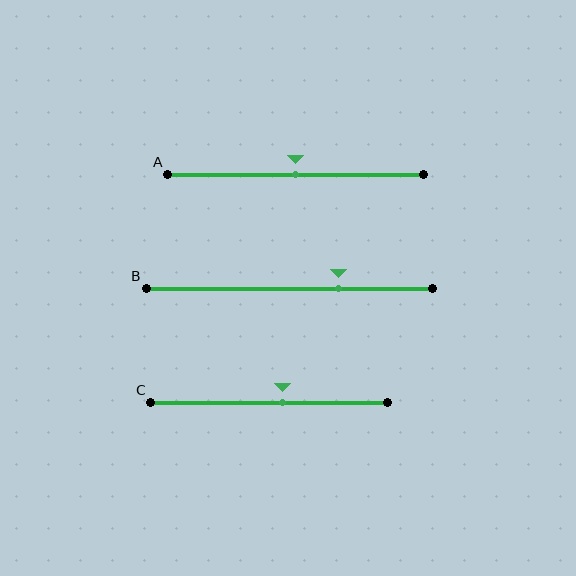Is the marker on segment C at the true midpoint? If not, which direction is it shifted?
No, the marker on segment C is shifted to the right by about 6% of the segment length.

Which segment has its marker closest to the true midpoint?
Segment A has its marker closest to the true midpoint.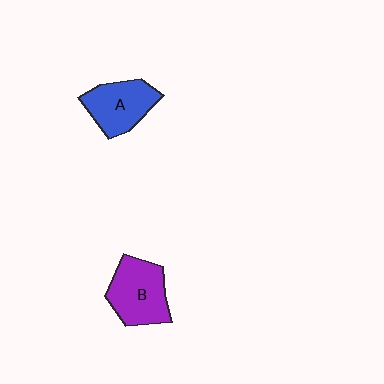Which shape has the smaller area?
Shape A (blue).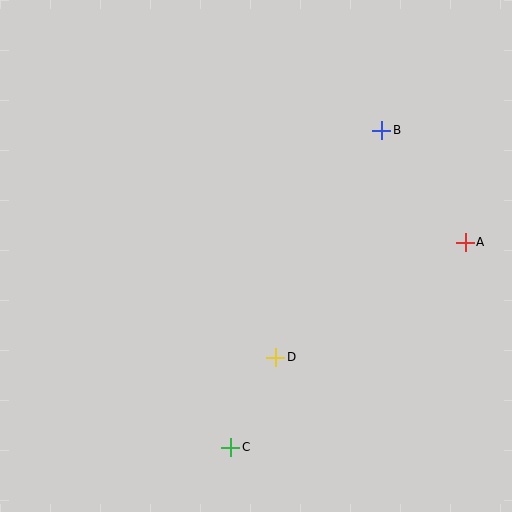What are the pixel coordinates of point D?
Point D is at (276, 357).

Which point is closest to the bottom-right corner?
Point A is closest to the bottom-right corner.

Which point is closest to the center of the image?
Point D at (276, 357) is closest to the center.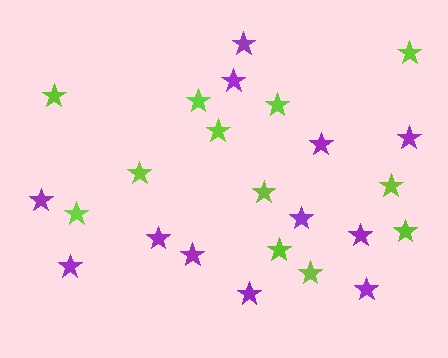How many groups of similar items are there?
There are 2 groups: one group of purple stars (12) and one group of lime stars (12).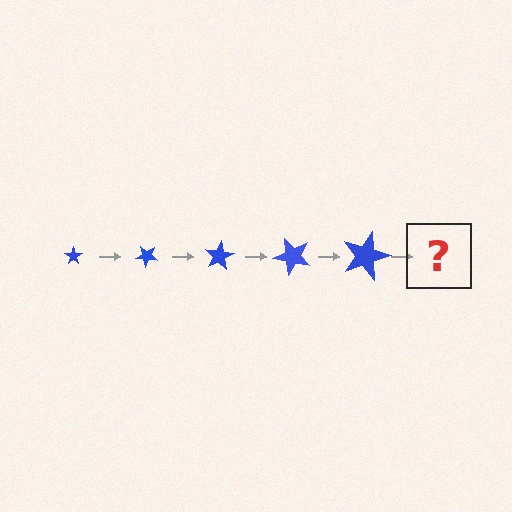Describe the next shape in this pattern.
It should be a star, larger than the previous one and rotated 200 degrees from the start.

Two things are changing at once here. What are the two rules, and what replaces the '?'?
The two rules are that the star grows larger each step and it rotates 40 degrees each step. The '?' should be a star, larger than the previous one and rotated 200 degrees from the start.